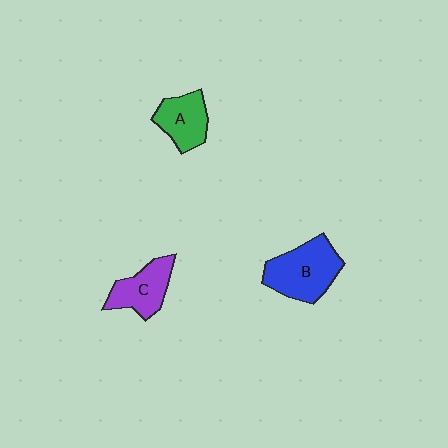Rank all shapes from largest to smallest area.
From largest to smallest: B (blue), C (purple), A (green).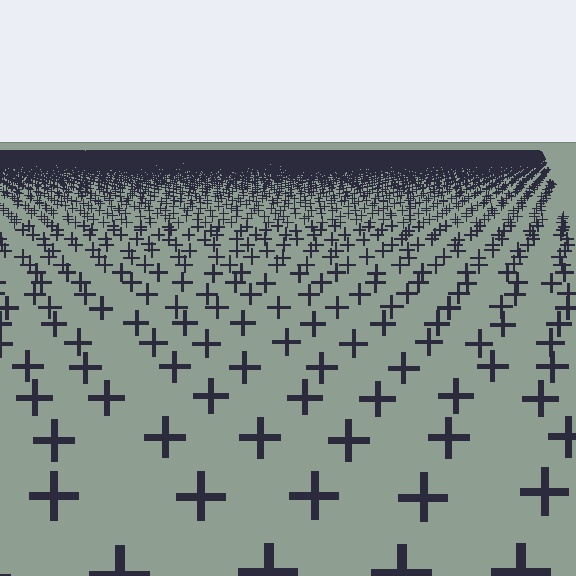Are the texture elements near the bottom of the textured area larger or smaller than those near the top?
Larger. Near the bottom, elements are closer to the viewer and appear at a bigger on-screen size.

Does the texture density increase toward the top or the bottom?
Density increases toward the top.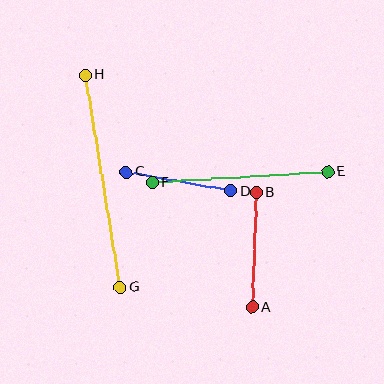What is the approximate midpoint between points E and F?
The midpoint is at approximately (240, 177) pixels.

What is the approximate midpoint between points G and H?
The midpoint is at approximately (103, 181) pixels.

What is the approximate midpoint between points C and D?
The midpoint is at approximately (178, 181) pixels.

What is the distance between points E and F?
The distance is approximately 176 pixels.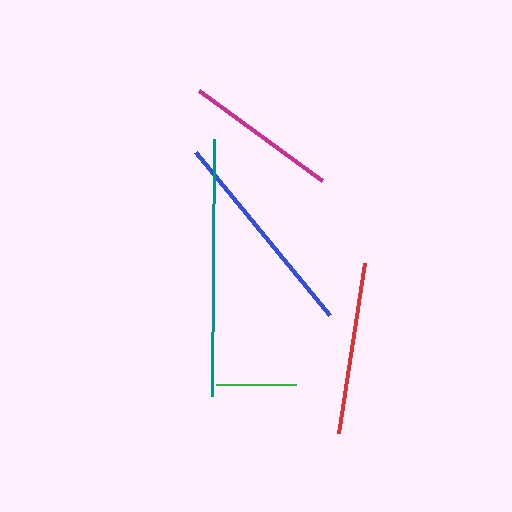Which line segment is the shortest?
The green line is the shortest at approximately 80 pixels.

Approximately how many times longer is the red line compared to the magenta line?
The red line is approximately 1.1 times the length of the magenta line.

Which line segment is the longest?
The teal line is the longest at approximately 257 pixels.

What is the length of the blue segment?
The blue segment is approximately 211 pixels long.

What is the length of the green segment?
The green segment is approximately 80 pixels long.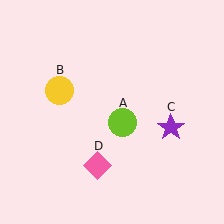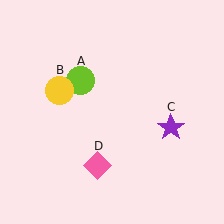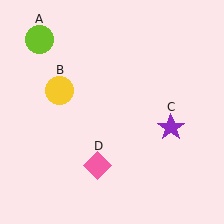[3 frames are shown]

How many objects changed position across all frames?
1 object changed position: lime circle (object A).